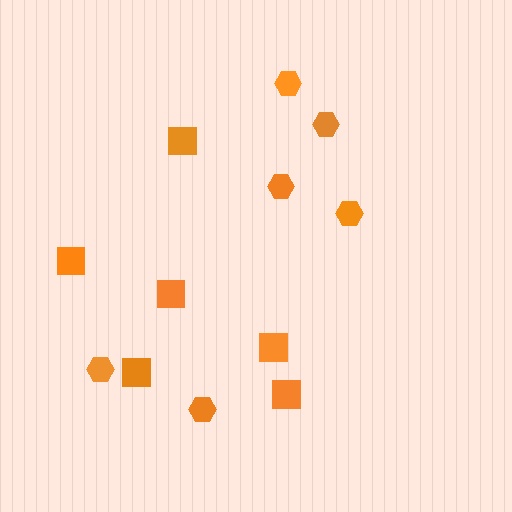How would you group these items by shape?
There are 2 groups: one group of squares (6) and one group of hexagons (6).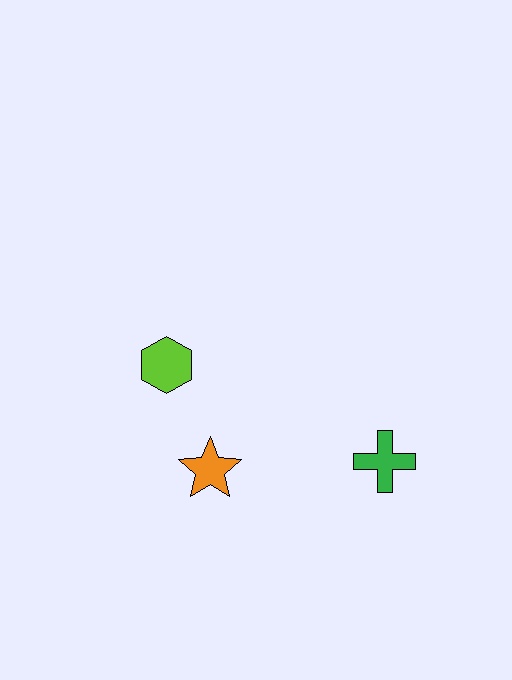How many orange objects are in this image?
There is 1 orange object.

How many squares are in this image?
There are no squares.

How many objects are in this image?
There are 3 objects.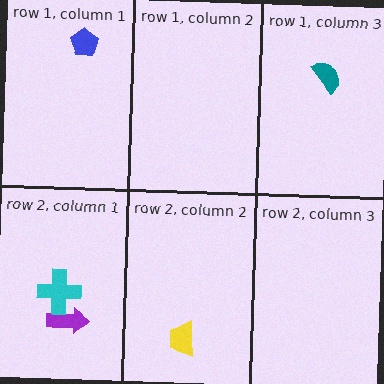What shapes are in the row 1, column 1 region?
The blue pentagon.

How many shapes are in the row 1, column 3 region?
1.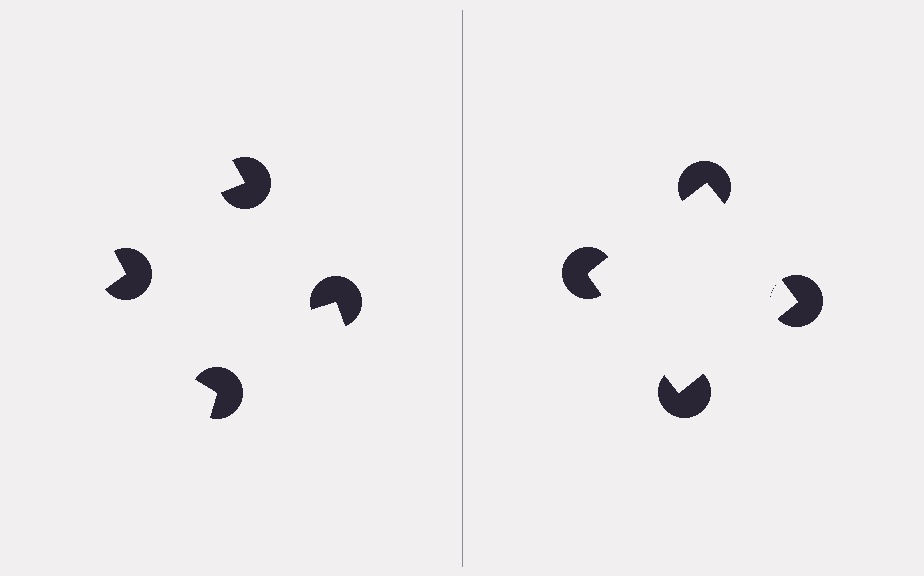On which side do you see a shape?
An illusory square appears on the right side. On the left side the wedge cuts are rotated, so no coherent shape forms.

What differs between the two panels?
The pac-man discs are positioned identically on both sides; only the wedge orientations differ. On the right they align to a square; on the left they are misaligned.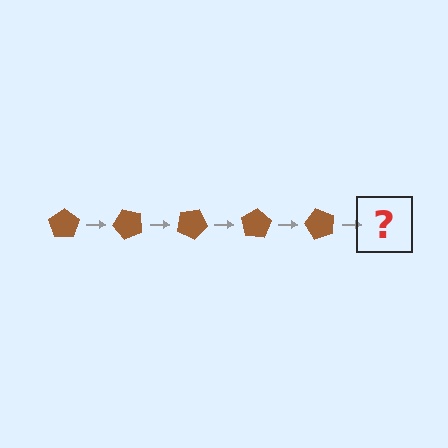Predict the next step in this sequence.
The next step is a brown pentagon rotated 250 degrees.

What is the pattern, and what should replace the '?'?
The pattern is that the pentagon rotates 50 degrees each step. The '?' should be a brown pentagon rotated 250 degrees.